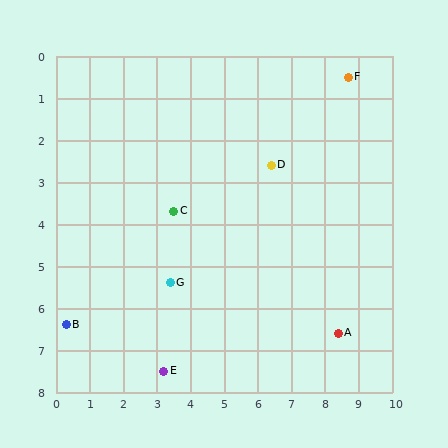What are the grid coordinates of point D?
Point D is at approximately (6.4, 2.6).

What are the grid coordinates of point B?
Point B is at approximately (0.3, 6.4).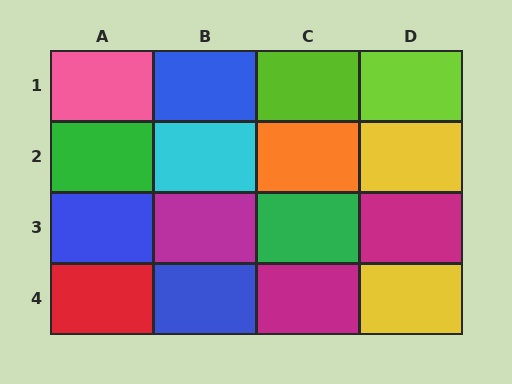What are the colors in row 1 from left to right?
Pink, blue, lime, lime.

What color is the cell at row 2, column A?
Green.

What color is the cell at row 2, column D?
Yellow.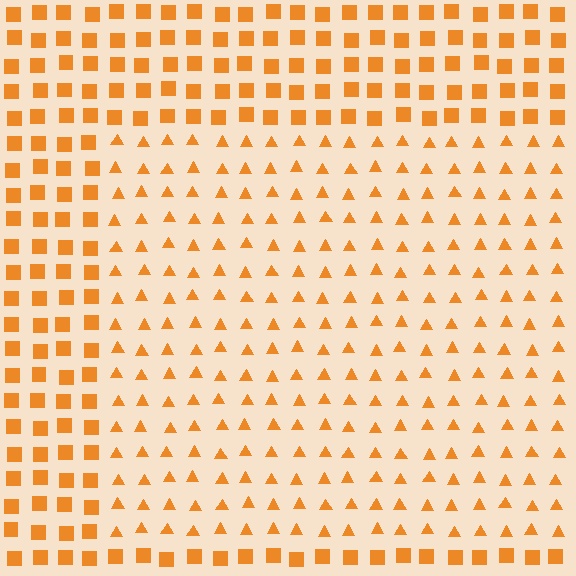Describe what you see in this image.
The image is filled with small orange elements arranged in a uniform grid. A rectangle-shaped region contains triangles, while the surrounding area contains squares. The boundary is defined purely by the change in element shape.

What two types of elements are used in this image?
The image uses triangles inside the rectangle region and squares outside it.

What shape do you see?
I see a rectangle.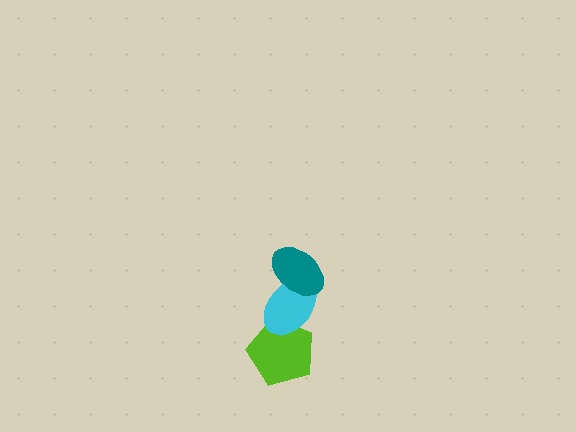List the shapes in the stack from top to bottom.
From top to bottom: the teal ellipse, the cyan ellipse, the lime pentagon.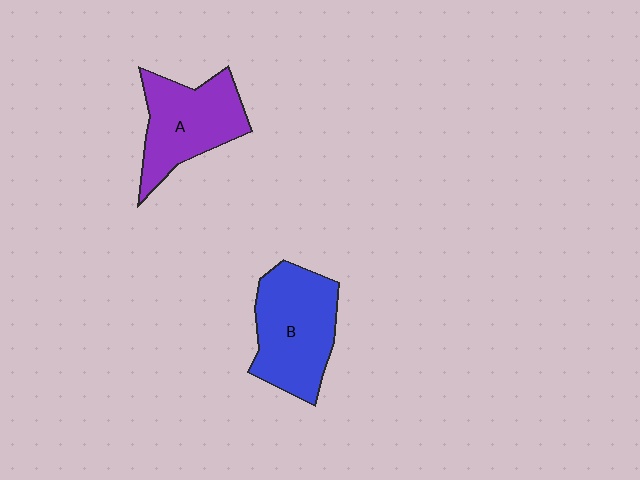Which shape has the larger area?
Shape B (blue).